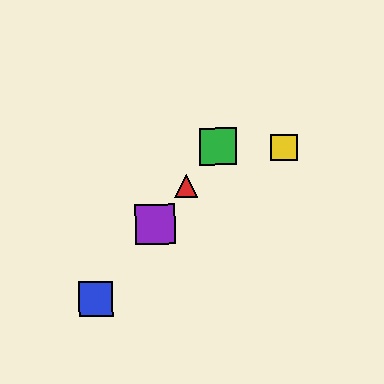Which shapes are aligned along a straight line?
The red triangle, the blue square, the green square, the purple square are aligned along a straight line.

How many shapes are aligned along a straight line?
4 shapes (the red triangle, the blue square, the green square, the purple square) are aligned along a straight line.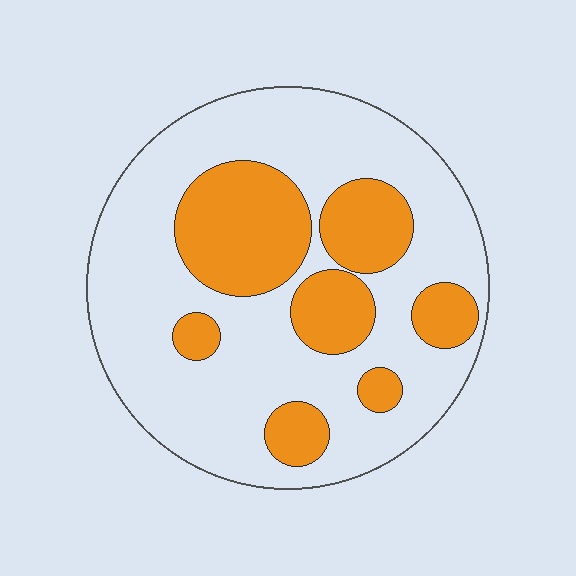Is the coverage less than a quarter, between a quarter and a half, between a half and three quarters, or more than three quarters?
Between a quarter and a half.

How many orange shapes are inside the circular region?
7.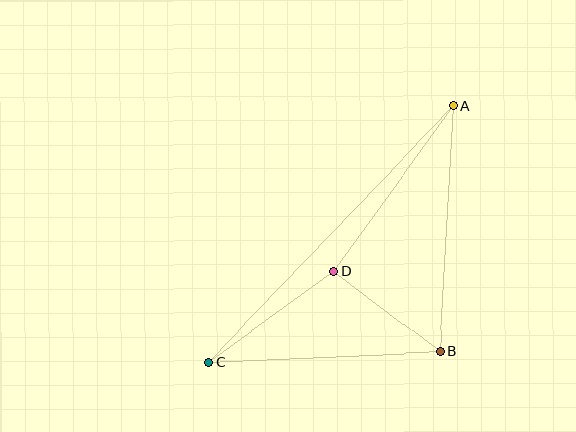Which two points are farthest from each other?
Points A and C are farthest from each other.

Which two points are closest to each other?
Points B and D are closest to each other.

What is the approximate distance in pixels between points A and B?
The distance between A and B is approximately 246 pixels.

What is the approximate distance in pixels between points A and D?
The distance between A and D is approximately 203 pixels.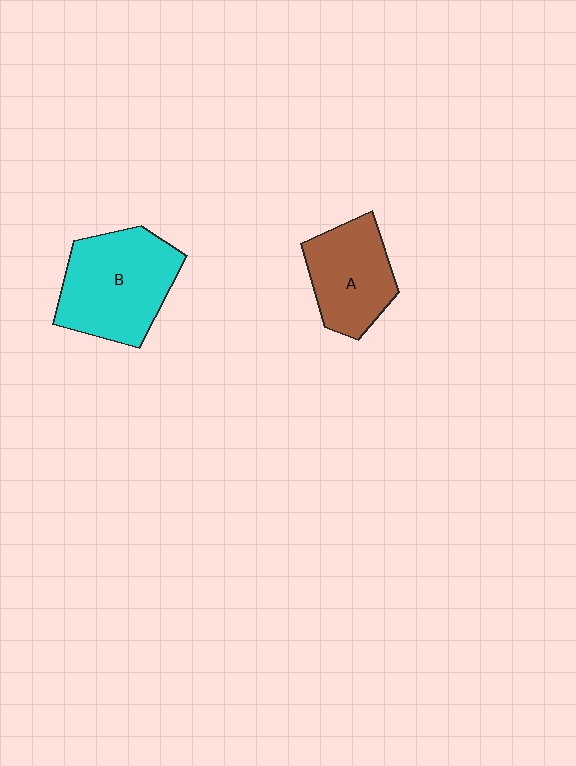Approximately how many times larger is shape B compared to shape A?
Approximately 1.4 times.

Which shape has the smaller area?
Shape A (brown).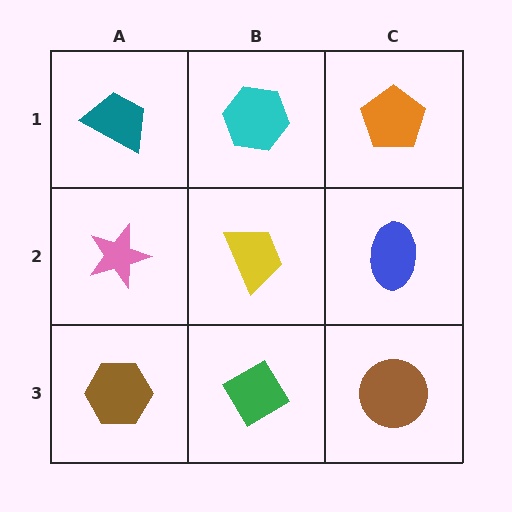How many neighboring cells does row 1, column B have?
3.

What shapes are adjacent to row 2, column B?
A cyan hexagon (row 1, column B), a green diamond (row 3, column B), a pink star (row 2, column A), a blue ellipse (row 2, column C).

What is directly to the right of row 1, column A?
A cyan hexagon.